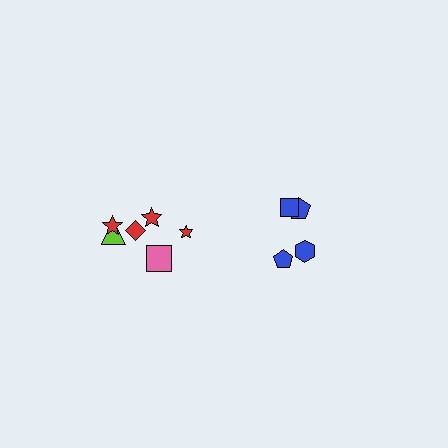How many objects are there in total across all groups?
There are 10 objects.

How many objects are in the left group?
There are 6 objects.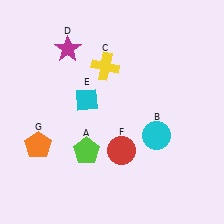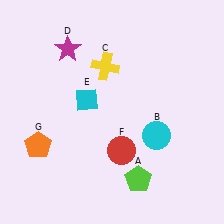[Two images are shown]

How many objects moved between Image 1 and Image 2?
1 object moved between the two images.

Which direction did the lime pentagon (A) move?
The lime pentagon (A) moved right.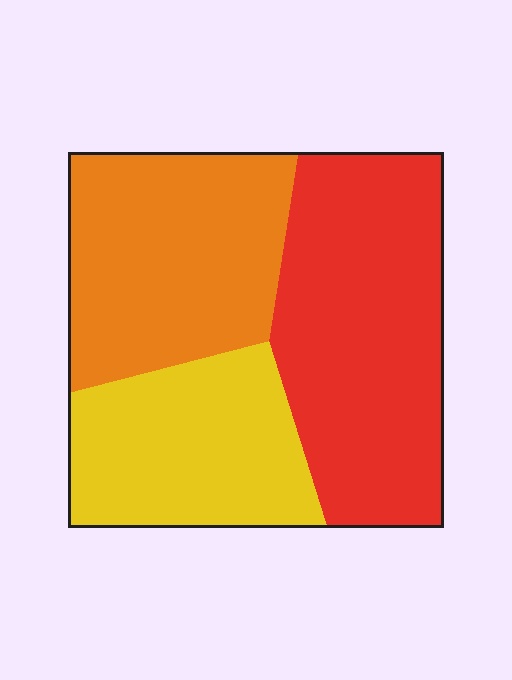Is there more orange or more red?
Red.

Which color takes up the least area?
Yellow, at roughly 25%.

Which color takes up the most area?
Red, at roughly 40%.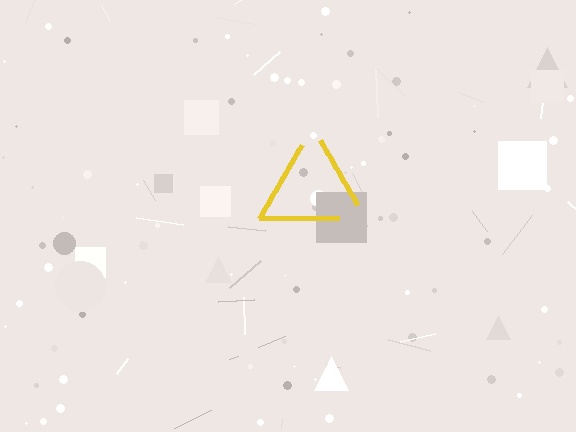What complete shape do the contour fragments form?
The contour fragments form a triangle.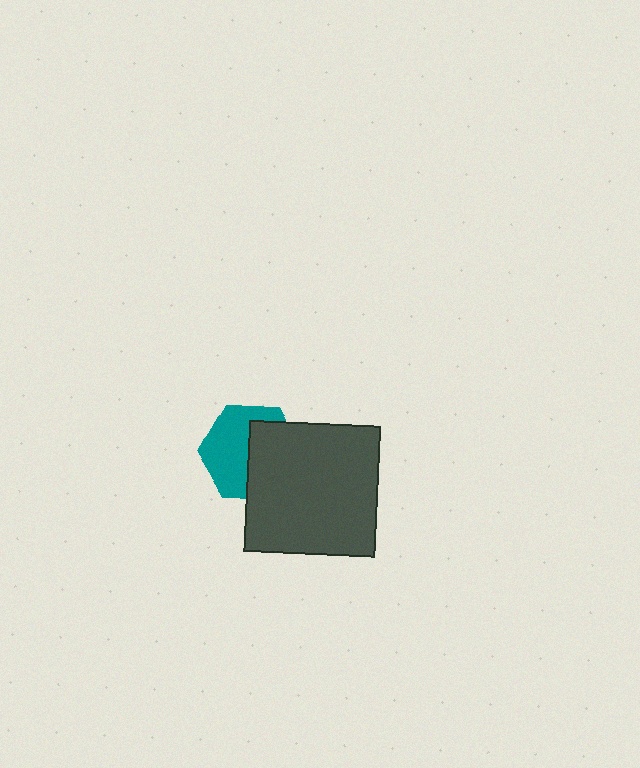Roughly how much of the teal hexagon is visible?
About half of it is visible (roughly 54%).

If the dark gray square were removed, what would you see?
You would see the complete teal hexagon.